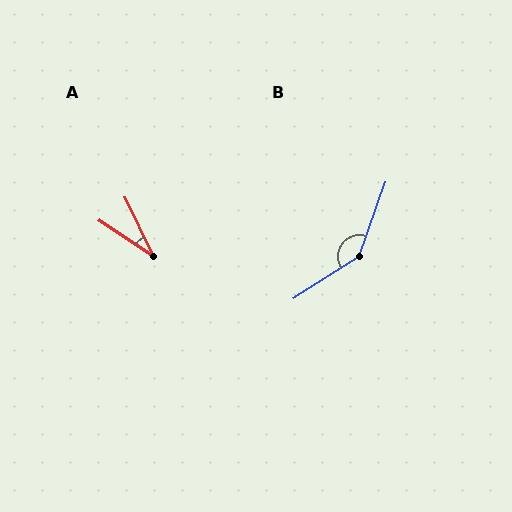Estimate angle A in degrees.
Approximately 31 degrees.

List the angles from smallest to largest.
A (31°), B (142°).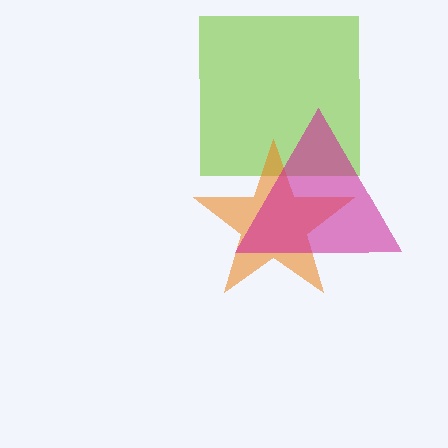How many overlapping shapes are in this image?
There are 3 overlapping shapes in the image.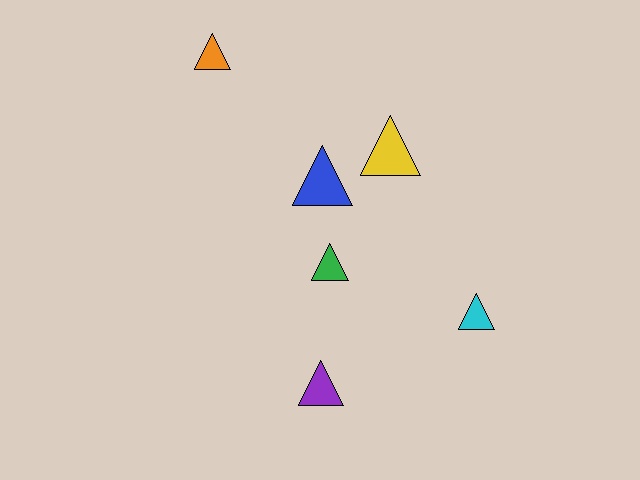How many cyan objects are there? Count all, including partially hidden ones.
There is 1 cyan object.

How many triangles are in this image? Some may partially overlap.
There are 6 triangles.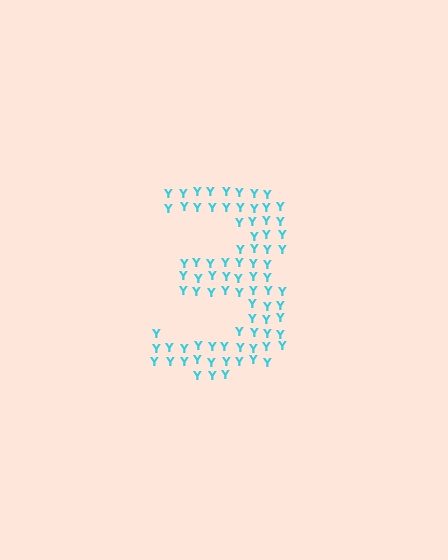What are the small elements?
The small elements are letter Y's.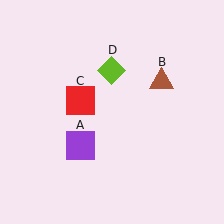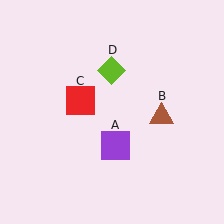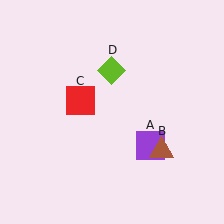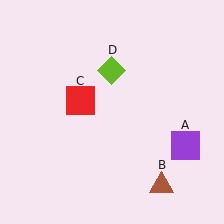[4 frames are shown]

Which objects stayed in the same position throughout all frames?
Red square (object C) and lime diamond (object D) remained stationary.